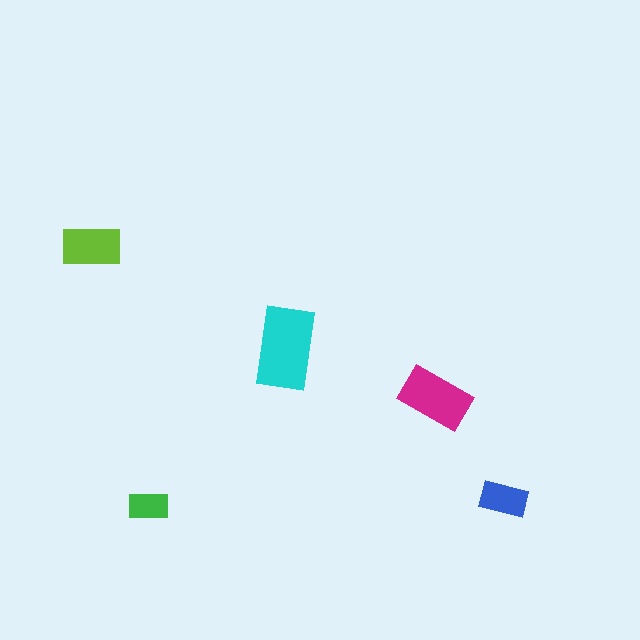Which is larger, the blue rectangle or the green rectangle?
The blue one.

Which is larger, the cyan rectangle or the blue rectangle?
The cyan one.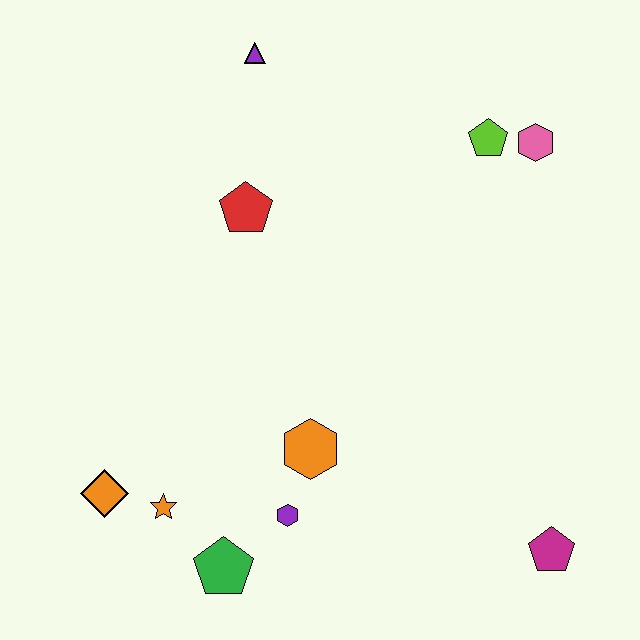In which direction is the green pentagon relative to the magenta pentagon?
The green pentagon is to the left of the magenta pentagon.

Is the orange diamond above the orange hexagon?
No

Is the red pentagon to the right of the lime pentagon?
No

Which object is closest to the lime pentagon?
The pink hexagon is closest to the lime pentagon.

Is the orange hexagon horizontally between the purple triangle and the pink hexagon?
Yes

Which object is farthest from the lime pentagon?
The orange diamond is farthest from the lime pentagon.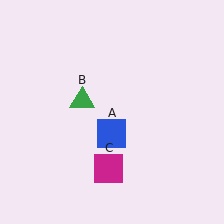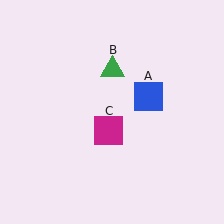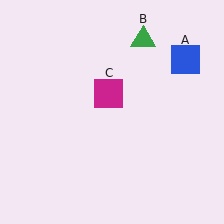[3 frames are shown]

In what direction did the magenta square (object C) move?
The magenta square (object C) moved up.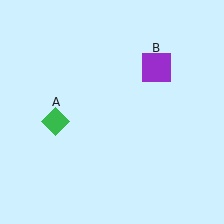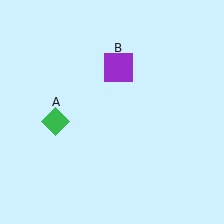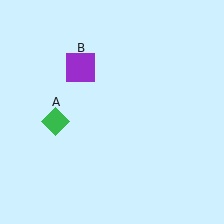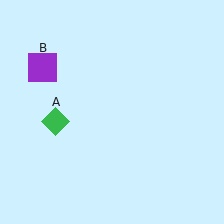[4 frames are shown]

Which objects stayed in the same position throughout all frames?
Green diamond (object A) remained stationary.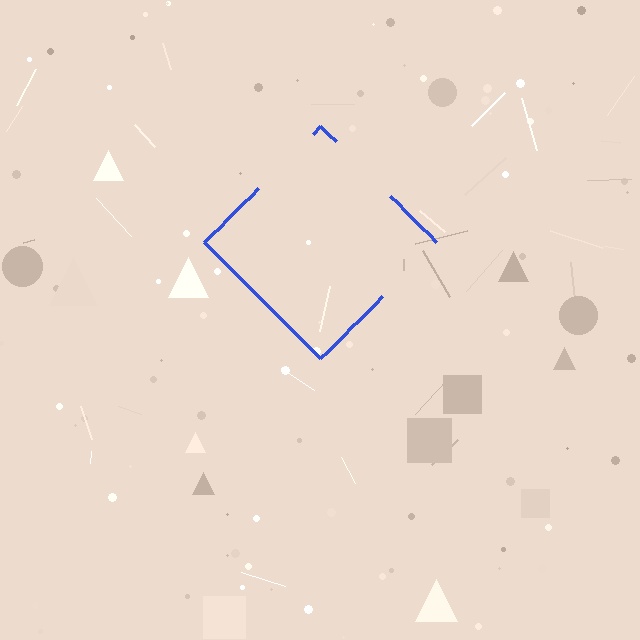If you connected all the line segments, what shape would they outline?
They would outline a diamond.